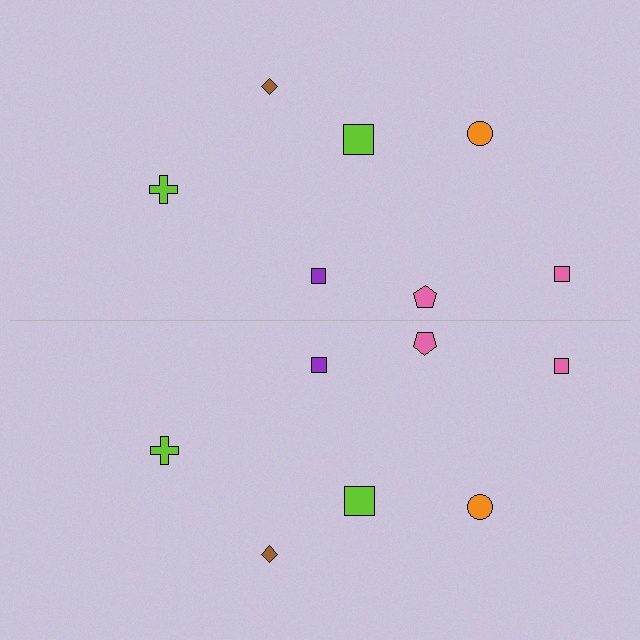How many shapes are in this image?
There are 14 shapes in this image.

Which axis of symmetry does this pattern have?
The pattern has a horizontal axis of symmetry running through the center of the image.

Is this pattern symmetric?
Yes, this pattern has bilateral (reflection) symmetry.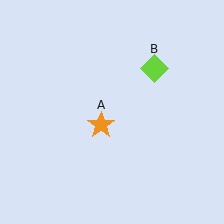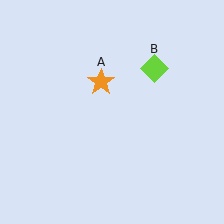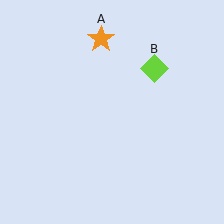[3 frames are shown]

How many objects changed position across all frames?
1 object changed position: orange star (object A).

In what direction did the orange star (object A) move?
The orange star (object A) moved up.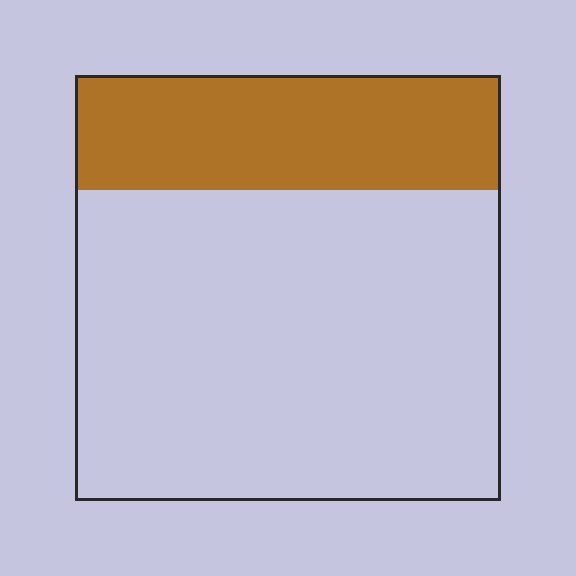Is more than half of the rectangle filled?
No.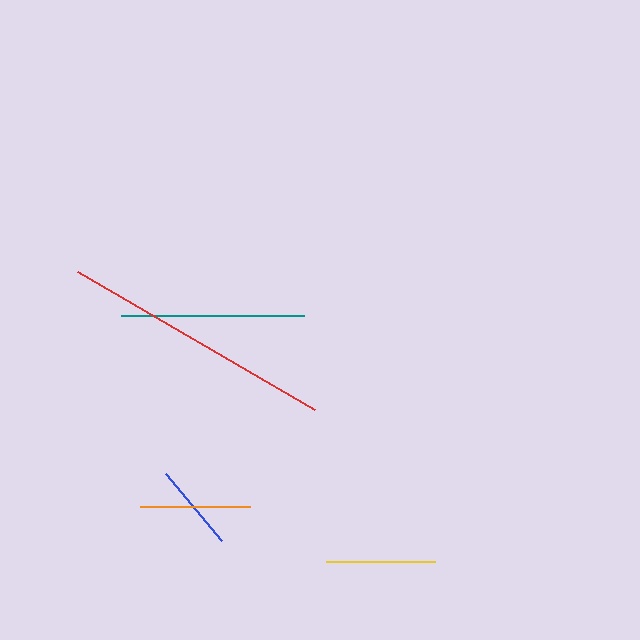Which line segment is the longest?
The red line is the longest at approximately 275 pixels.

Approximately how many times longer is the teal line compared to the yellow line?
The teal line is approximately 1.7 times the length of the yellow line.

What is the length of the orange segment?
The orange segment is approximately 110 pixels long.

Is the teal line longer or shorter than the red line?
The red line is longer than the teal line.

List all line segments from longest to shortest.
From longest to shortest: red, teal, orange, yellow, blue.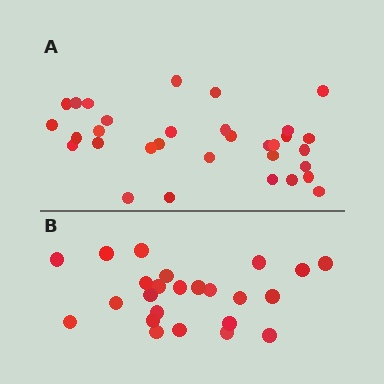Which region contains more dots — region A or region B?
Region A (the top region) has more dots.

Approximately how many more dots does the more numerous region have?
Region A has roughly 8 or so more dots than region B.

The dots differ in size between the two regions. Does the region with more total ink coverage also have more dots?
No. Region B has more total ink coverage because its dots are larger, but region A actually contains more individual dots. Total area can be misleading — the number of items is what matters here.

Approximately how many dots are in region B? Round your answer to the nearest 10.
About 20 dots. (The exact count is 24, which rounds to 20.)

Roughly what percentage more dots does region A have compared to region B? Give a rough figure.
About 35% more.